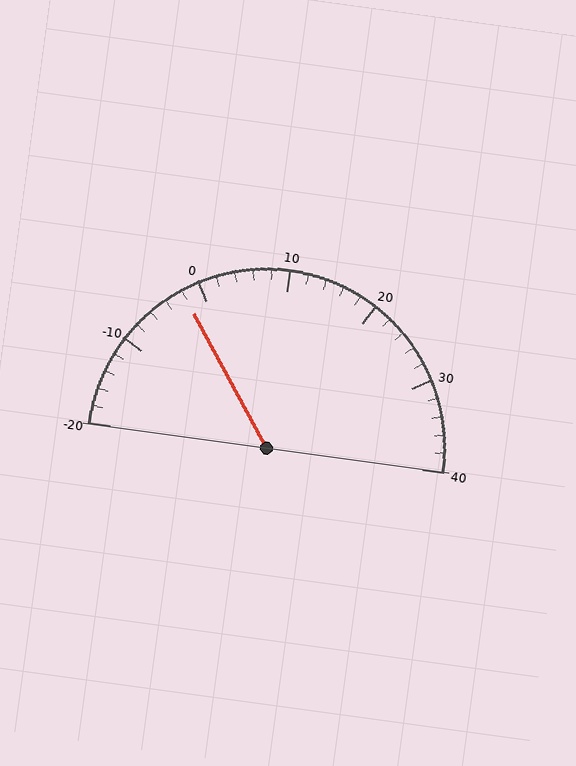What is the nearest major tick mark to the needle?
The nearest major tick mark is 0.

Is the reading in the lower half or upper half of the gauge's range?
The reading is in the lower half of the range (-20 to 40).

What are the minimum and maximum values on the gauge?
The gauge ranges from -20 to 40.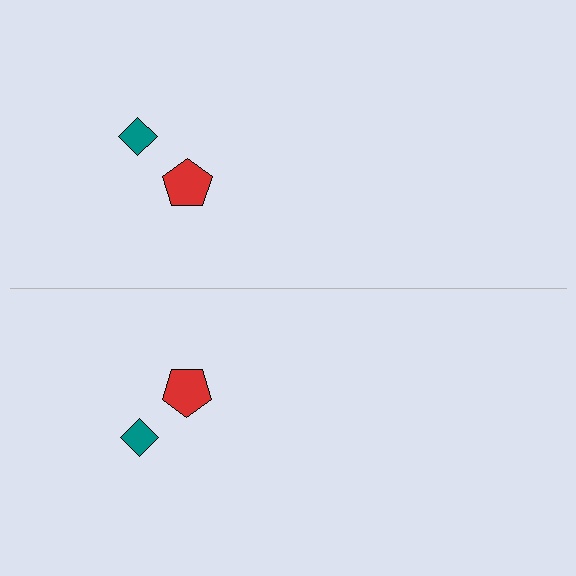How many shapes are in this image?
There are 4 shapes in this image.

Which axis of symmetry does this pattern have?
The pattern has a horizontal axis of symmetry running through the center of the image.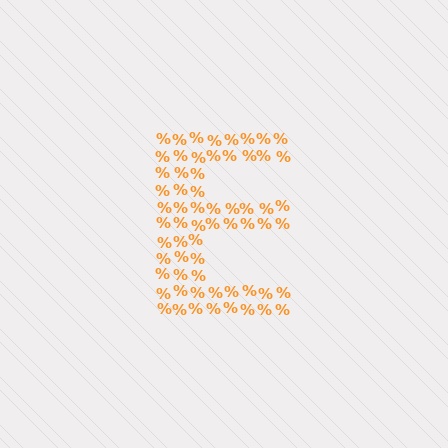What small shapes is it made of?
It is made of small percent signs.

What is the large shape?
The large shape is the letter E.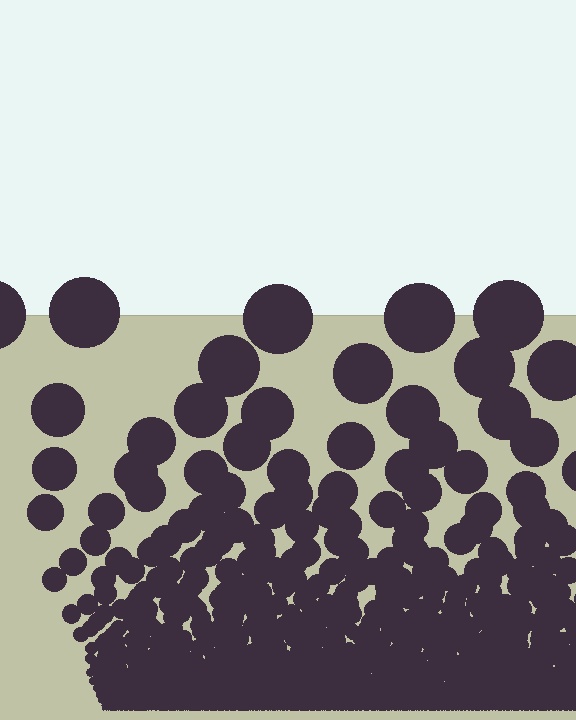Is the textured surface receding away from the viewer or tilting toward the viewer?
The surface appears to tilt toward the viewer. Texture elements get larger and sparser toward the top.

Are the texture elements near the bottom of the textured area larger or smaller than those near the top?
Smaller. The gradient is inverted — elements near the bottom are smaller and denser.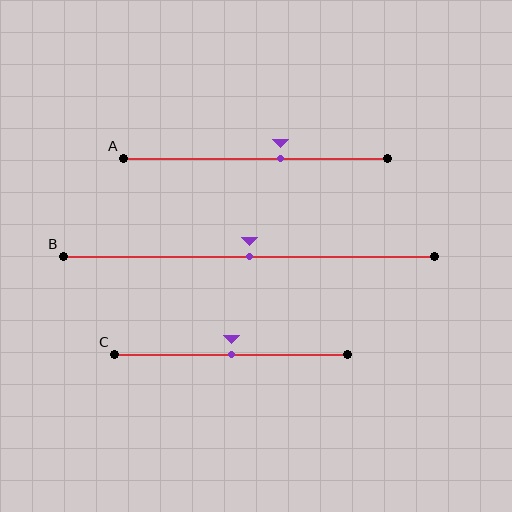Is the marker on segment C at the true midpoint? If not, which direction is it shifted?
Yes, the marker on segment C is at the true midpoint.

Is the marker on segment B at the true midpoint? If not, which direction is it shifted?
Yes, the marker on segment B is at the true midpoint.